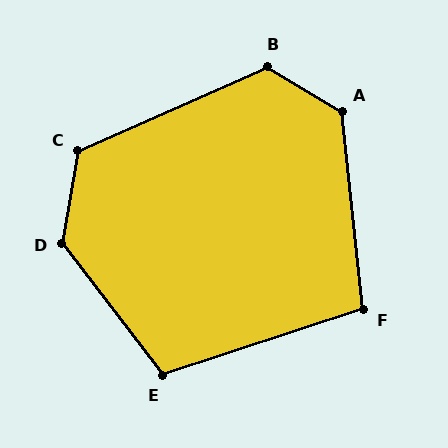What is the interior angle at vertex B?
Approximately 125 degrees (obtuse).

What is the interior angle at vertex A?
Approximately 127 degrees (obtuse).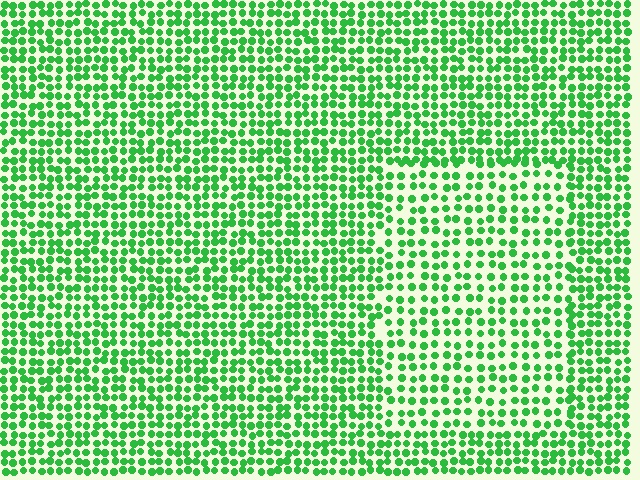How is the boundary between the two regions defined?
The boundary is defined by a change in element density (approximately 1.5x ratio). All elements are the same color, size, and shape.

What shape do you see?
I see a rectangle.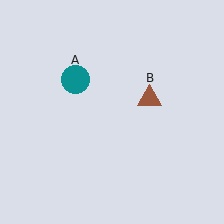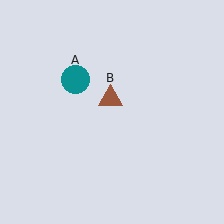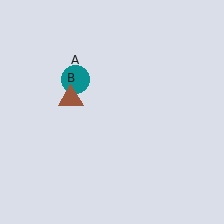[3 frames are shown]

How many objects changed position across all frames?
1 object changed position: brown triangle (object B).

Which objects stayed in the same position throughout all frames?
Teal circle (object A) remained stationary.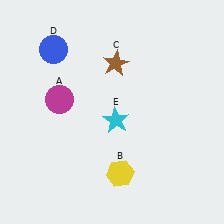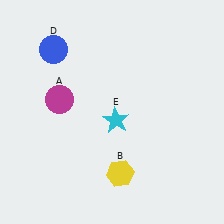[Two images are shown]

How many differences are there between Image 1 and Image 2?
There is 1 difference between the two images.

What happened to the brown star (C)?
The brown star (C) was removed in Image 2. It was in the top-right area of Image 1.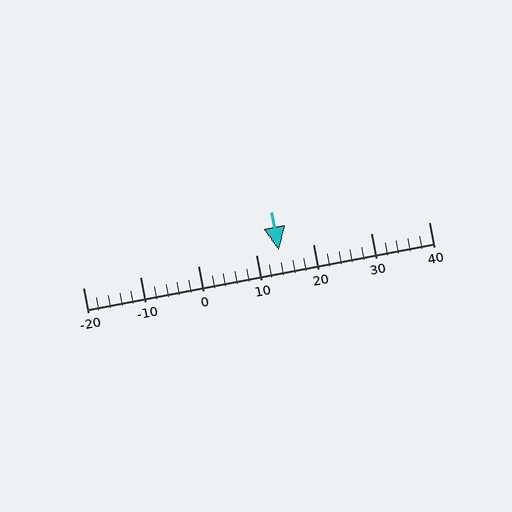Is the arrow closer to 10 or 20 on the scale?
The arrow is closer to 10.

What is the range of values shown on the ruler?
The ruler shows values from -20 to 40.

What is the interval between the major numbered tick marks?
The major tick marks are spaced 10 units apart.